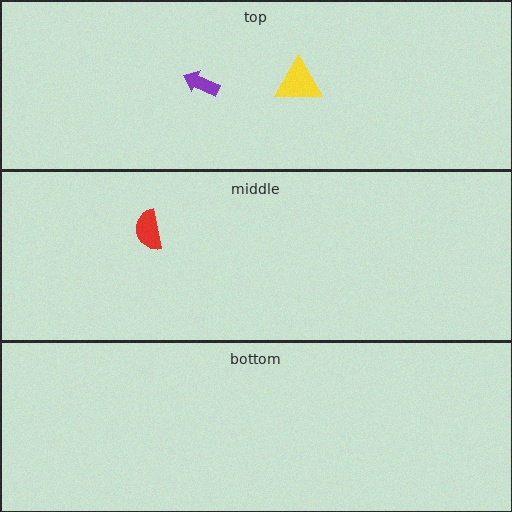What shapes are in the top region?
The purple arrow, the yellow triangle.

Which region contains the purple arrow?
The top region.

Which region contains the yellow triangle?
The top region.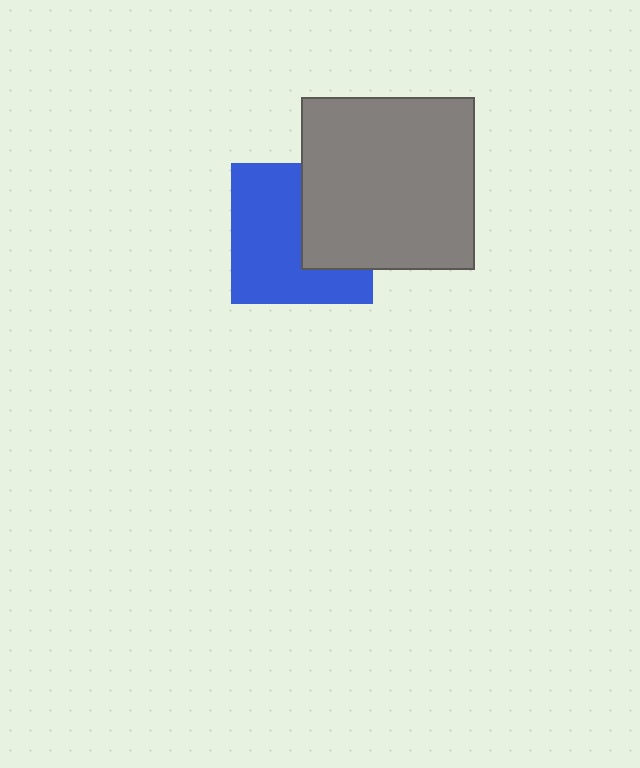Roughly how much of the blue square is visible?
About half of it is visible (roughly 62%).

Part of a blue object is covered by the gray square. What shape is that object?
It is a square.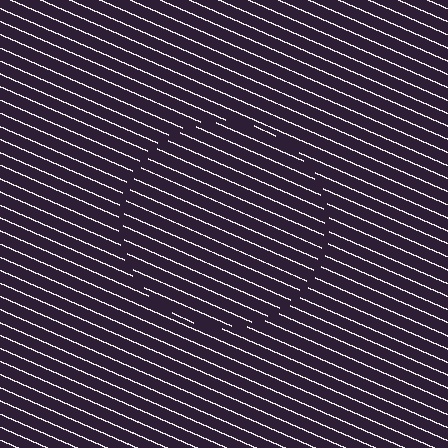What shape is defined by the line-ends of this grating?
An illusory circle. The interior of the shape contains the same grating, shifted by half a period — the contour is defined by the phase discontinuity where line-ends from the inner and outer gratings abut.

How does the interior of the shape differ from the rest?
The interior of the shape contains the same grating, shifted by half a period — the contour is defined by the phase discontinuity where line-ends from the inner and outer gratings abut.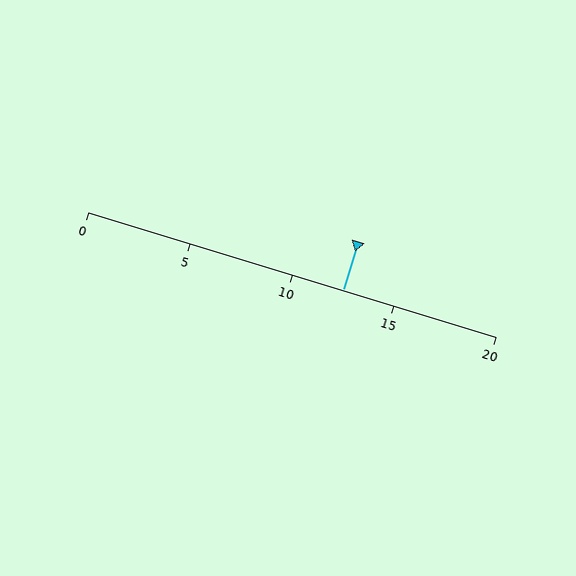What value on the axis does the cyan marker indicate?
The marker indicates approximately 12.5.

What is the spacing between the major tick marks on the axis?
The major ticks are spaced 5 apart.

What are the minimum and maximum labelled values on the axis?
The axis runs from 0 to 20.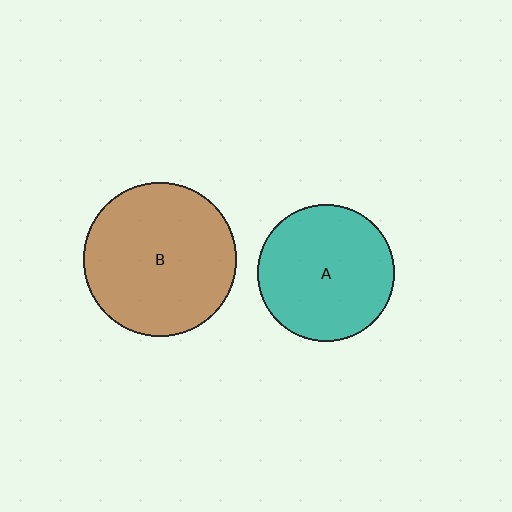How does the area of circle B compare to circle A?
Approximately 1.2 times.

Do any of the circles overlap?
No, none of the circles overlap.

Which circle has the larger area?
Circle B (brown).